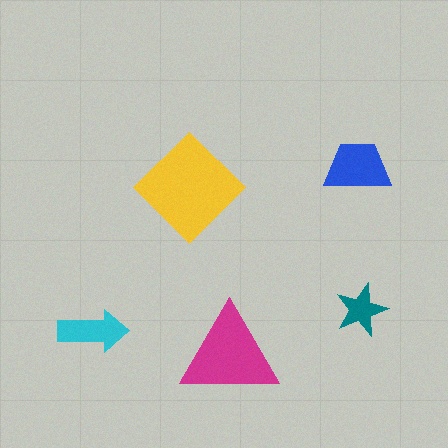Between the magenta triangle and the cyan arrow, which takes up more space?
The magenta triangle.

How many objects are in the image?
There are 5 objects in the image.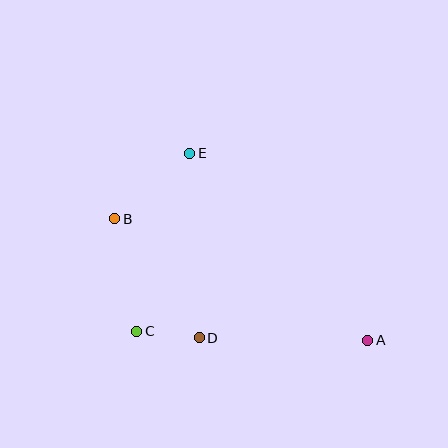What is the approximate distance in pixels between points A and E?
The distance between A and E is approximately 259 pixels.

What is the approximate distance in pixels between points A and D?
The distance between A and D is approximately 169 pixels.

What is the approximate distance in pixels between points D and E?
The distance between D and E is approximately 185 pixels.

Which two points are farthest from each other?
Points A and B are farthest from each other.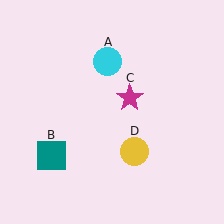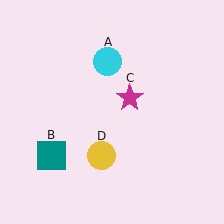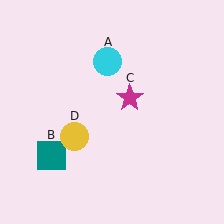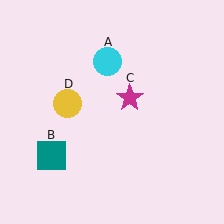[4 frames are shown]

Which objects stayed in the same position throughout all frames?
Cyan circle (object A) and teal square (object B) and magenta star (object C) remained stationary.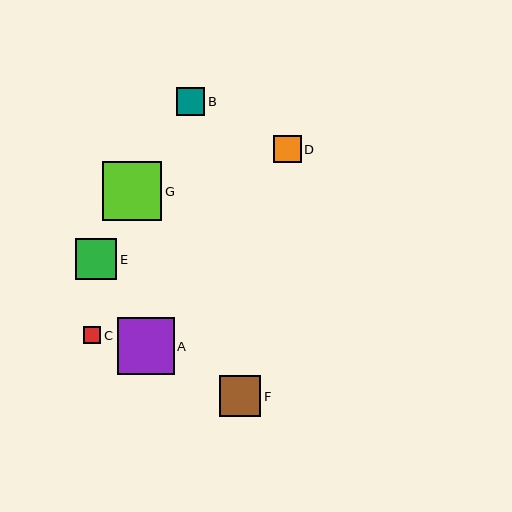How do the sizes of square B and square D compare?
Square B and square D are approximately the same size.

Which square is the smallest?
Square C is the smallest with a size of approximately 17 pixels.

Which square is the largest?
Square G is the largest with a size of approximately 59 pixels.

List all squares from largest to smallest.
From largest to smallest: G, A, E, F, B, D, C.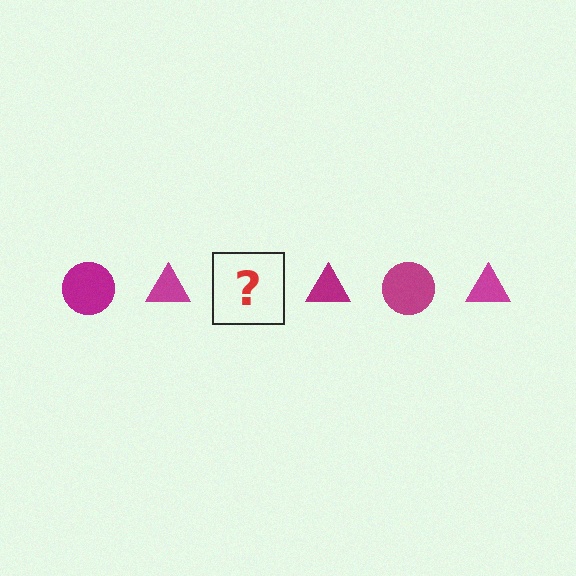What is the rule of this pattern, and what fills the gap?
The rule is that the pattern cycles through circle, triangle shapes in magenta. The gap should be filled with a magenta circle.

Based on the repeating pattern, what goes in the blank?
The blank should be a magenta circle.